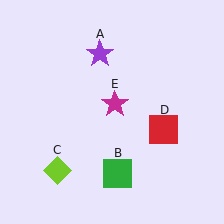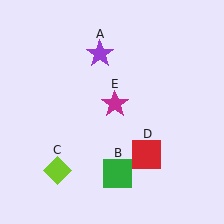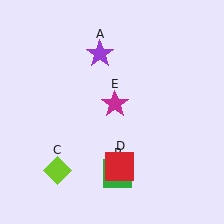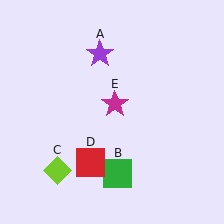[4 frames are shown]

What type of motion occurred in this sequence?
The red square (object D) rotated clockwise around the center of the scene.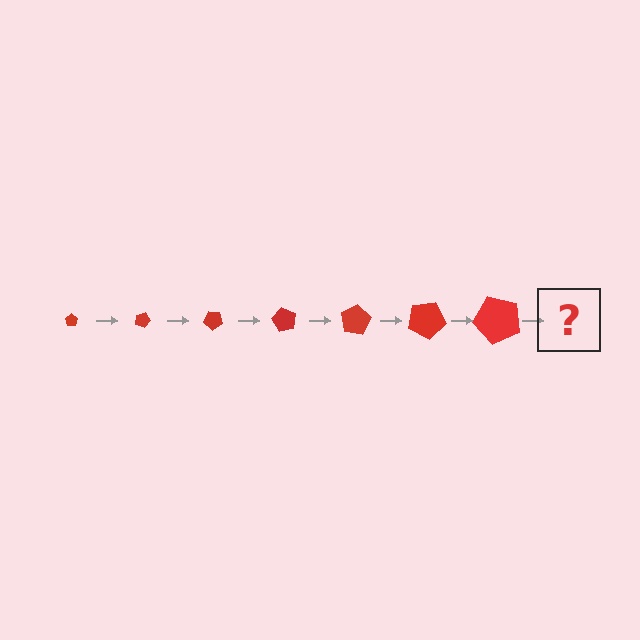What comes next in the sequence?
The next element should be a pentagon, larger than the previous one and rotated 140 degrees from the start.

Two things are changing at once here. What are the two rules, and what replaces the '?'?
The two rules are that the pentagon grows larger each step and it rotates 20 degrees each step. The '?' should be a pentagon, larger than the previous one and rotated 140 degrees from the start.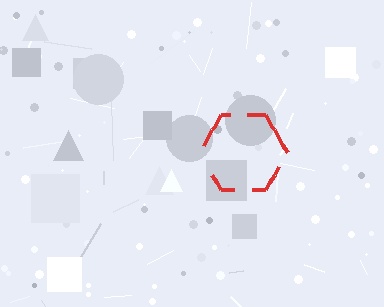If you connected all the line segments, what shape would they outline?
They would outline a hexagon.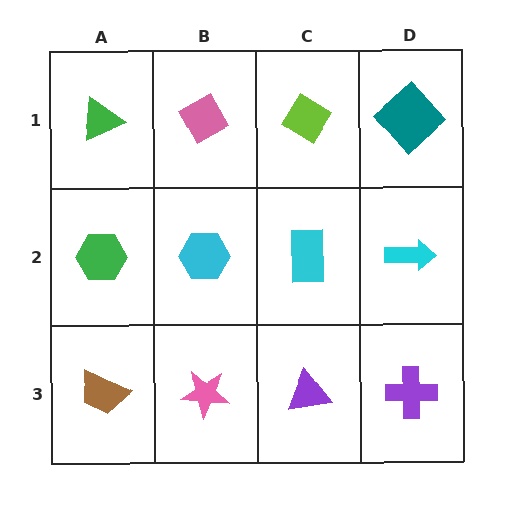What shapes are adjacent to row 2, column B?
A pink diamond (row 1, column B), a pink star (row 3, column B), a green hexagon (row 2, column A), a cyan rectangle (row 2, column C).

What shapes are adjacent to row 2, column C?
A lime diamond (row 1, column C), a purple triangle (row 3, column C), a cyan hexagon (row 2, column B), a cyan arrow (row 2, column D).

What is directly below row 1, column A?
A green hexagon.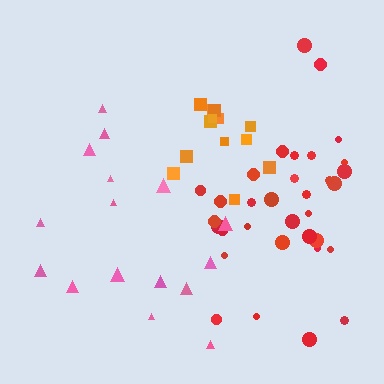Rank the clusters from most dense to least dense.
orange, red, pink.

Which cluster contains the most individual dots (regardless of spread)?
Red (33).